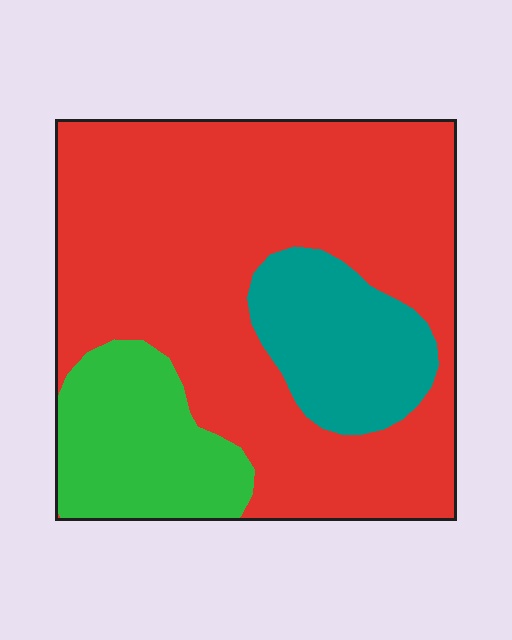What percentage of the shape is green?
Green takes up about one sixth (1/6) of the shape.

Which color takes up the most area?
Red, at roughly 70%.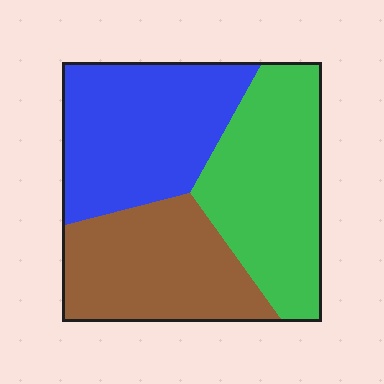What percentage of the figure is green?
Green takes up about one third (1/3) of the figure.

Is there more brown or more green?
Green.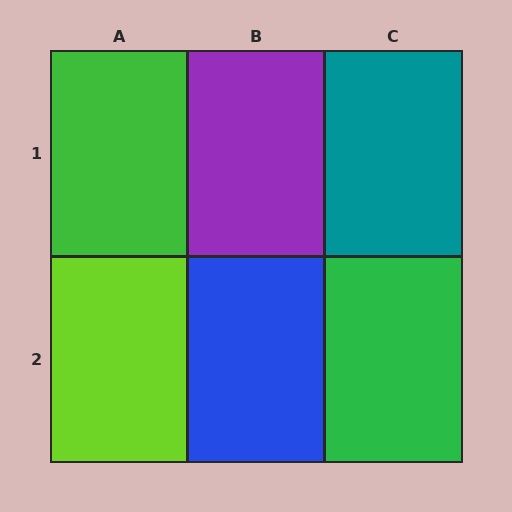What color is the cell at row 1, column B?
Purple.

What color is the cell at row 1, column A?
Green.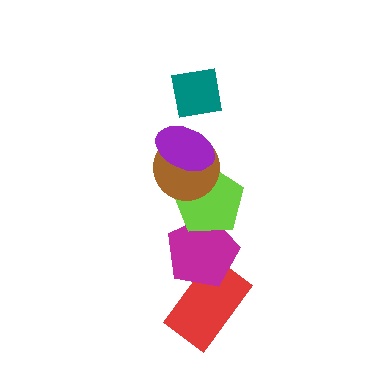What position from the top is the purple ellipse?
The purple ellipse is 2nd from the top.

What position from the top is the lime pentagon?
The lime pentagon is 4th from the top.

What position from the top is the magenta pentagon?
The magenta pentagon is 5th from the top.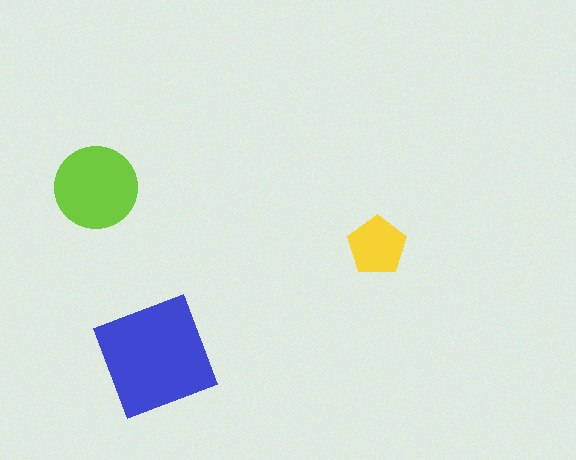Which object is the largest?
The blue square.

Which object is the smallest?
The yellow pentagon.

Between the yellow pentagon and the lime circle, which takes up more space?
The lime circle.